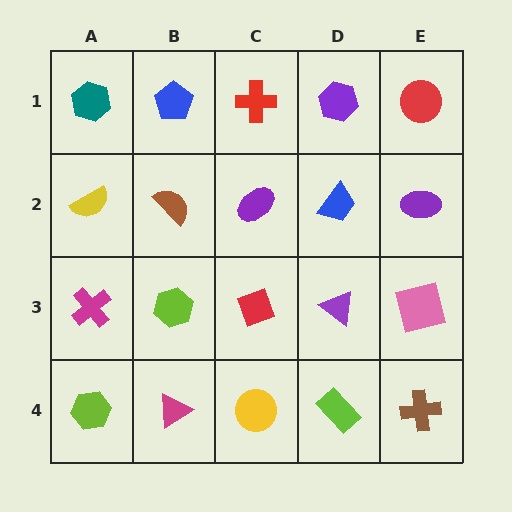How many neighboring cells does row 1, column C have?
3.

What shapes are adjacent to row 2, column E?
A red circle (row 1, column E), a pink square (row 3, column E), a blue trapezoid (row 2, column D).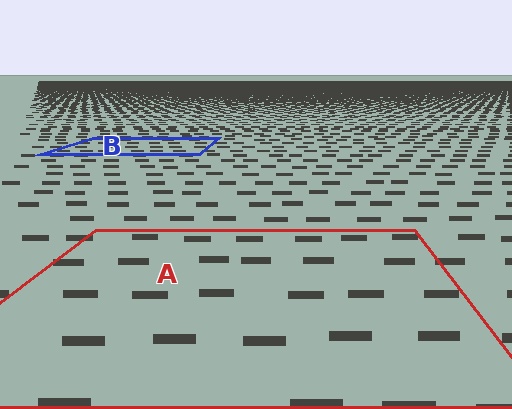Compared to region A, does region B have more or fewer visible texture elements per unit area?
Region B has more texture elements per unit area — they are packed more densely because it is farther away.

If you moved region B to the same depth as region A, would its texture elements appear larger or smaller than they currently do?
They would appear larger. At a closer depth, the same texture elements are projected at a bigger on-screen size.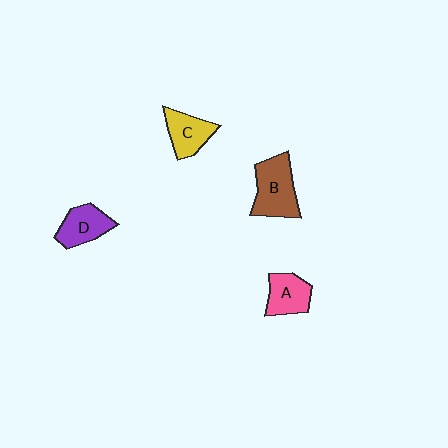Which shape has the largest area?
Shape B (brown).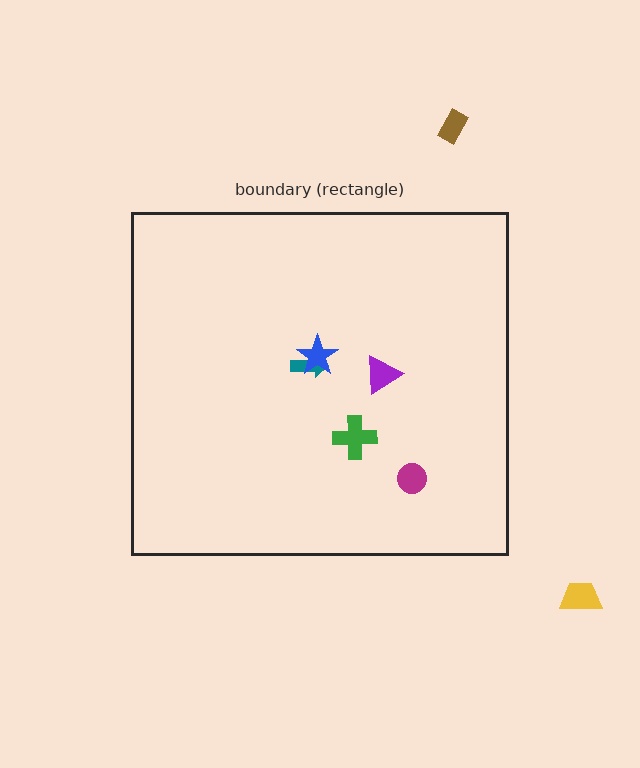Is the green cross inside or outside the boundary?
Inside.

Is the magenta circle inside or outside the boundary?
Inside.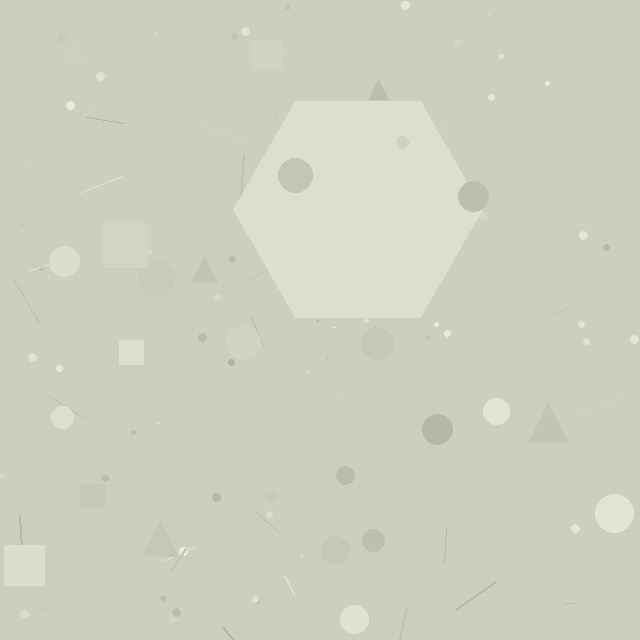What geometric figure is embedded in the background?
A hexagon is embedded in the background.